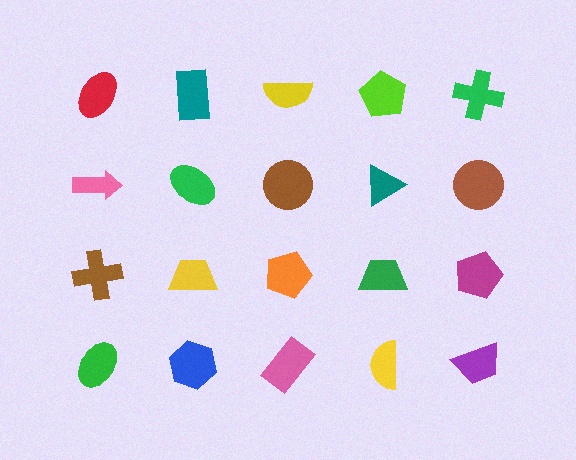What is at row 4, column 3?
A pink rectangle.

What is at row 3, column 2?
A yellow trapezoid.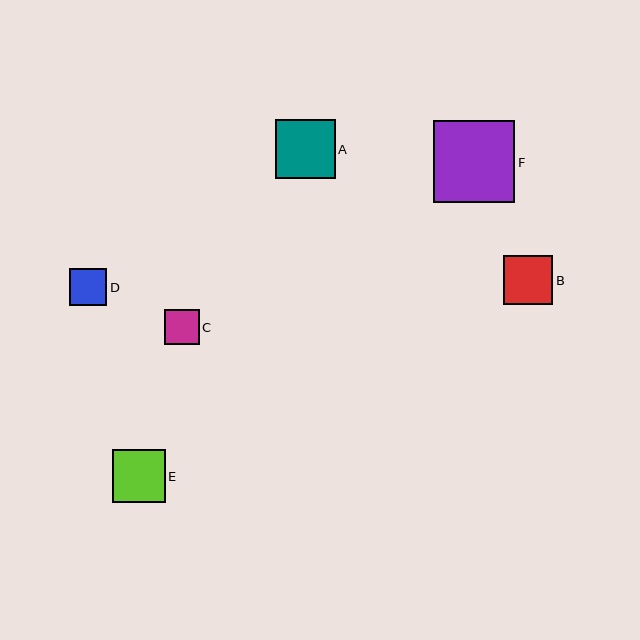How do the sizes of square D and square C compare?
Square D and square C are approximately the same size.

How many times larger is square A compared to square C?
Square A is approximately 1.7 times the size of square C.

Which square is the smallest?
Square C is the smallest with a size of approximately 35 pixels.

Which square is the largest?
Square F is the largest with a size of approximately 81 pixels.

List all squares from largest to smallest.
From largest to smallest: F, A, E, B, D, C.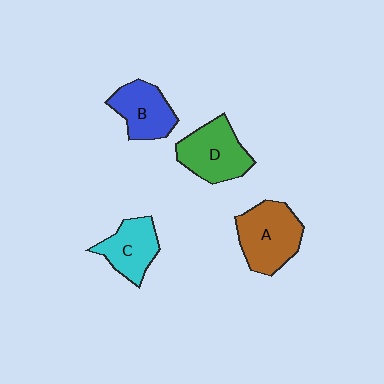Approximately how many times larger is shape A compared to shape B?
Approximately 1.3 times.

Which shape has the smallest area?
Shape C (cyan).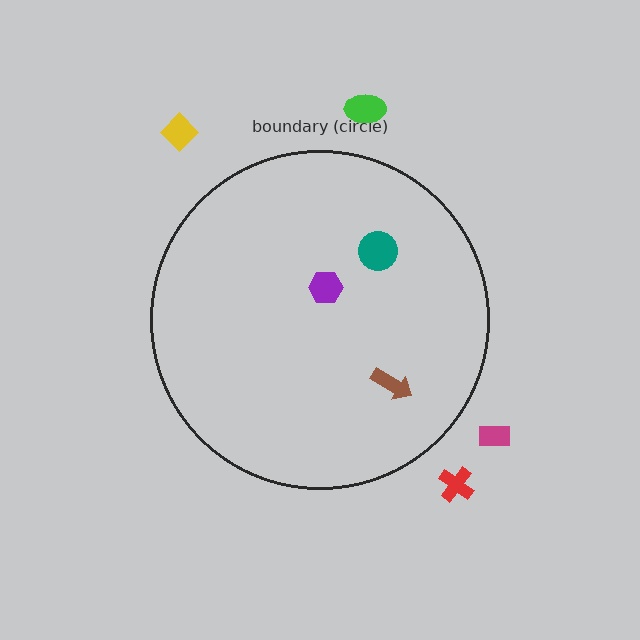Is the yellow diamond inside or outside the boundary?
Outside.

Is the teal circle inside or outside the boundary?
Inside.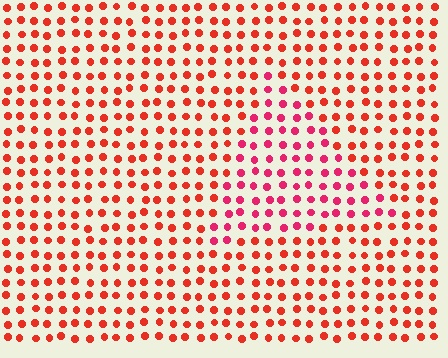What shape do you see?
I see a triangle.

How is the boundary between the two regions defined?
The boundary is defined purely by a slight shift in hue (about 28 degrees). Spacing, size, and orientation are identical on both sides.